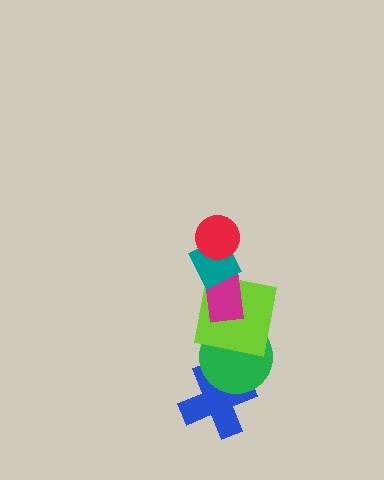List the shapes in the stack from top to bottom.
From top to bottom: the red circle, the teal diamond, the magenta rectangle, the lime square, the green circle, the blue cross.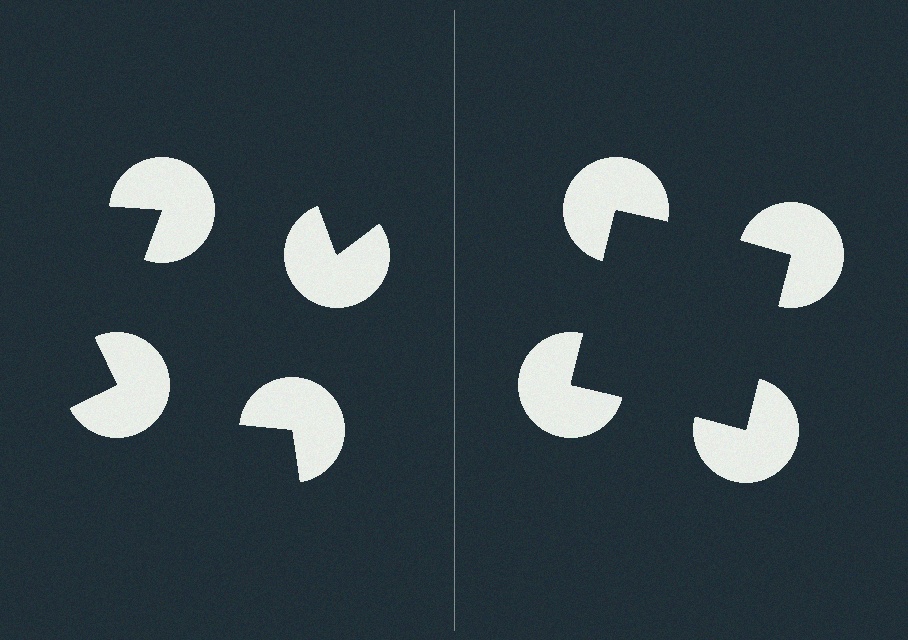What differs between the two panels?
The pac-man discs are positioned identically on both sides; only the wedge orientations differ. On the right they align to a square; on the left they are misaligned.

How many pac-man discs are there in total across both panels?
8 — 4 on each side.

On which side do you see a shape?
An illusory square appears on the right side. On the left side the wedge cuts are rotated, so no coherent shape forms.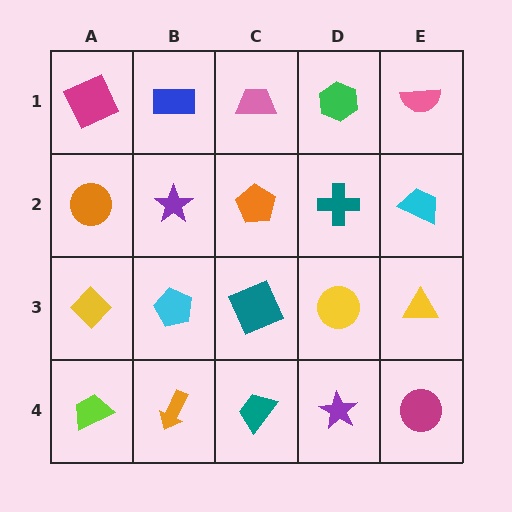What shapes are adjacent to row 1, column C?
An orange pentagon (row 2, column C), a blue rectangle (row 1, column B), a green hexagon (row 1, column D).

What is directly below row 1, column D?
A teal cross.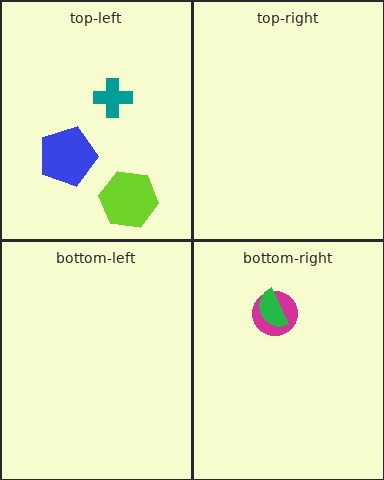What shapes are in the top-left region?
The teal cross, the blue pentagon, the lime hexagon.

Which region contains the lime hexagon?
The top-left region.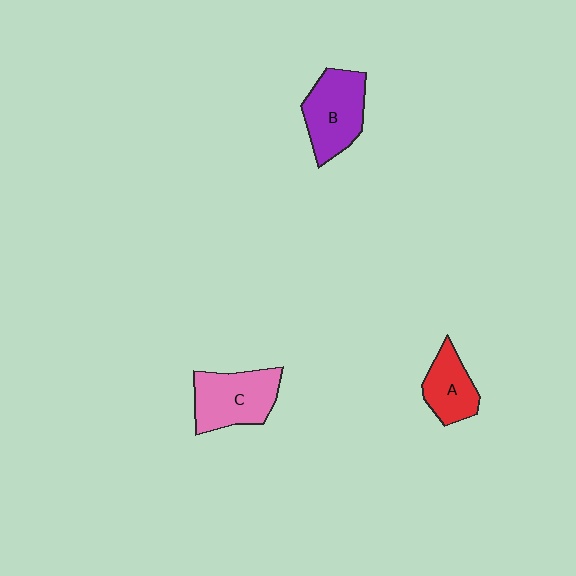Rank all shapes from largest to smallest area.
From largest to smallest: C (pink), B (purple), A (red).